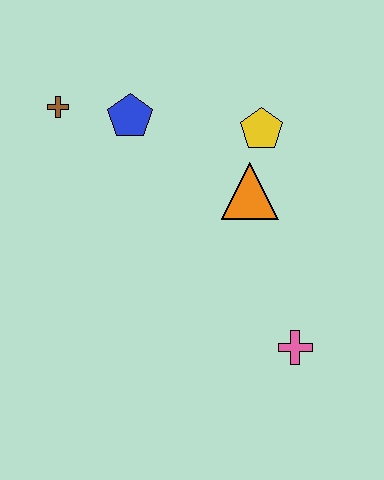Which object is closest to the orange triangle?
The yellow pentagon is closest to the orange triangle.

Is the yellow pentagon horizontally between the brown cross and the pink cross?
Yes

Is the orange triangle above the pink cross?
Yes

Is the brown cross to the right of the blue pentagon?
No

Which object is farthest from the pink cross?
The brown cross is farthest from the pink cross.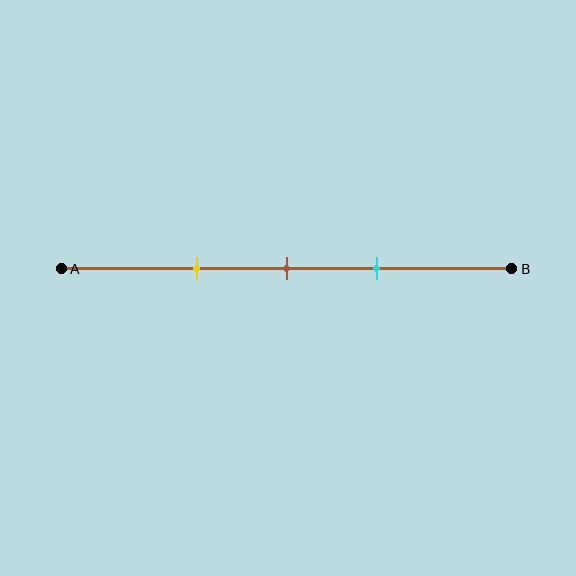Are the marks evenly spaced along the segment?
Yes, the marks are approximately evenly spaced.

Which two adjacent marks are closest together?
The brown and cyan marks are the closest adjacent pair.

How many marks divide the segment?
There are 3 marks dividing the segment.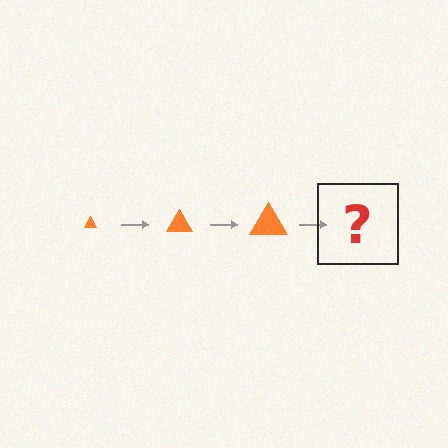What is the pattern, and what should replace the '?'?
The pattern is that the triangle gets progressively larger each step. The '?' should be an orange triangle, larger than the previous one.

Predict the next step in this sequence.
The next step is an orange triangle, larger than the previous one.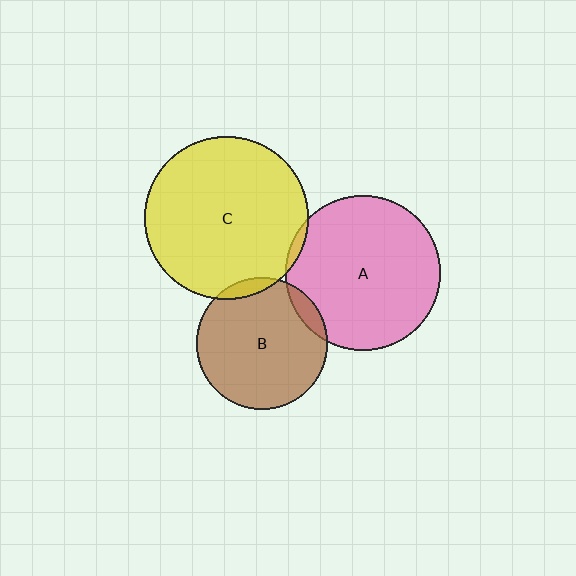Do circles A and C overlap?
Yes.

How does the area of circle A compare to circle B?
Approximately 1.4 times.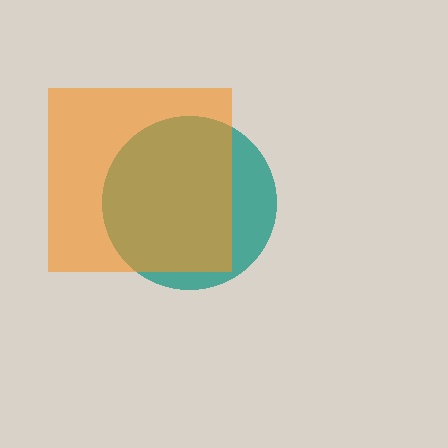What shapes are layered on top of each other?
The layered shapes are: a teal circle, an orange square.